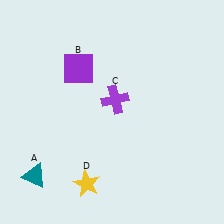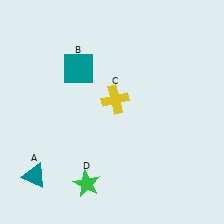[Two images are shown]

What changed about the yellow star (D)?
In Image 1, D is yellow. In Image 2, it changed to green.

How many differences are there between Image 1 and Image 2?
There are 3 differences between the two images.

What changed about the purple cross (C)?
In Image 1, C is purple. In Image 2, it changed to yellow.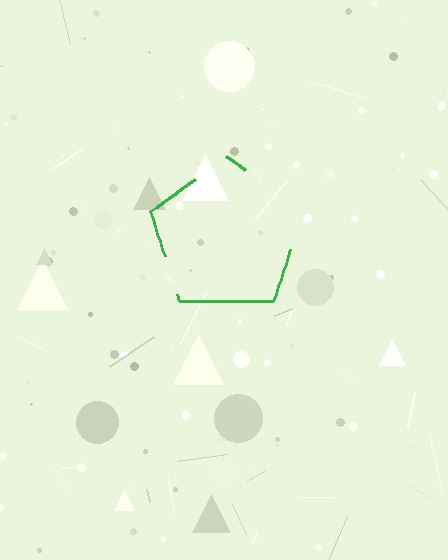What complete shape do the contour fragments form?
The contour fragments form a pentagon.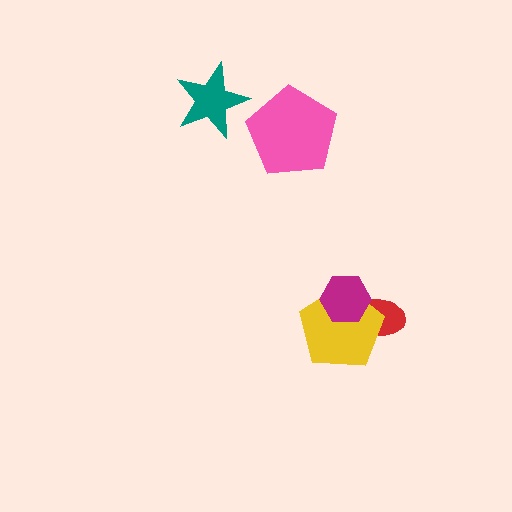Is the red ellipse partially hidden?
Yes, it is partially covered by another shape.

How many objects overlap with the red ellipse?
2 objects overlap with the red ellipse.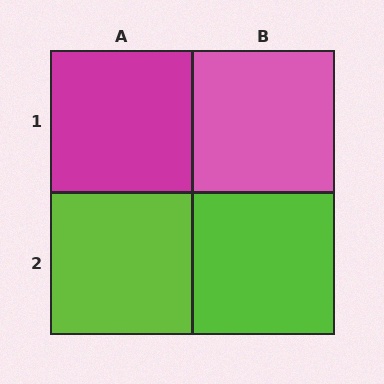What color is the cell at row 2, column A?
Lime.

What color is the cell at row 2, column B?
Lime.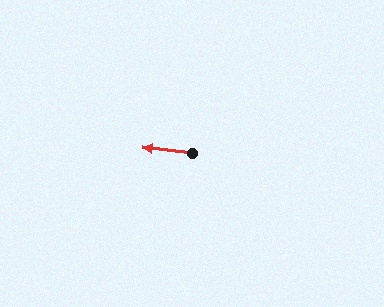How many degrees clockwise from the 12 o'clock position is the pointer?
Approximately 277 degrees.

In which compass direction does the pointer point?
West.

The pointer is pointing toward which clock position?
Roughly 9 o'clock.